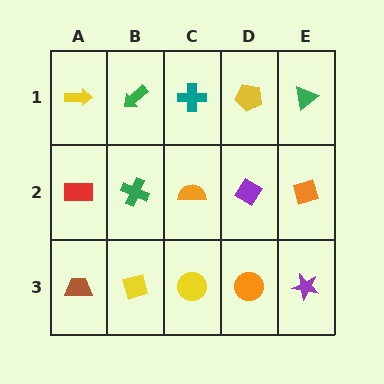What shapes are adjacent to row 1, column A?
A red rectangle (row 2, column A), a green arrow (row 1, column B).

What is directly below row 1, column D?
A purple diamond.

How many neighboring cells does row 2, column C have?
4.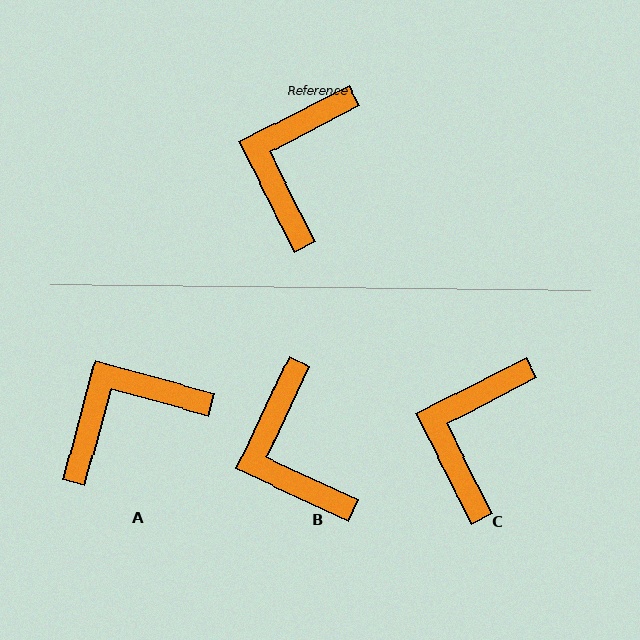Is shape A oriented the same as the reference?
No, it is off by about 42 degrees.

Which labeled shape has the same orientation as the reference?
C.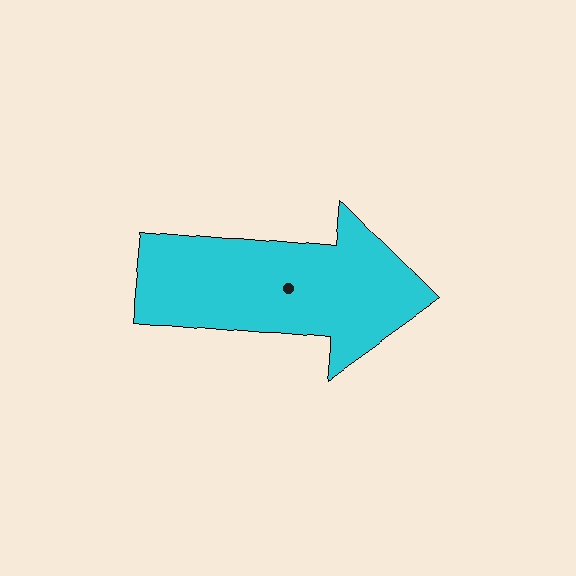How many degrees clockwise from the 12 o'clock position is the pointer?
Approximately 95 degrees.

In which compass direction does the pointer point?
East.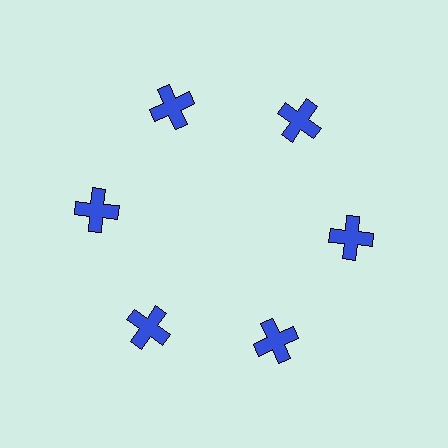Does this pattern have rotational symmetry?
Yes, this pattern has 6-fold rotational symmetry. It looks the same after rotating 60 degrees around the center.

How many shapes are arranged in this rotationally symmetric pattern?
There are 6 shapes, arranged in 6 groups of 1.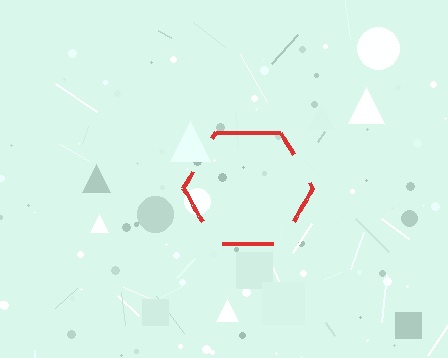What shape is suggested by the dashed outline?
The dashed outline suggests a hexagon.